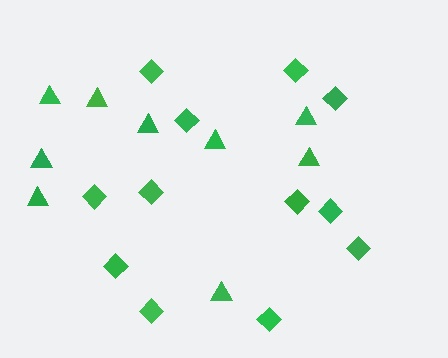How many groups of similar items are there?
There are 2 groups: one group of triangles (9) and one group of diamonds (12).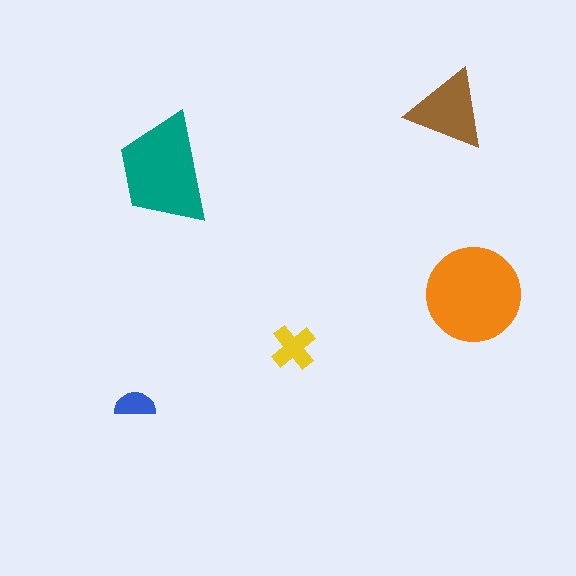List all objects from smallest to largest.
The blue semicircle, the yellow cross, the brown triangle, the teal trapezoid, the orange circle.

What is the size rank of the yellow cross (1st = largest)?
4th.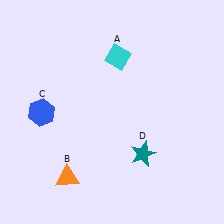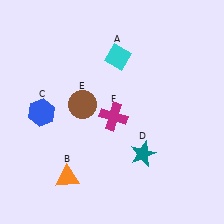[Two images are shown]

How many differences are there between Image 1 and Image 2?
There are 2 differences between the two images.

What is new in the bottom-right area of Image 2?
A magenta cross (F) was added in the bottom-right area of Image 2.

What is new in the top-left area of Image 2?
A brown circle (E) was added in the top-left area of Image 2.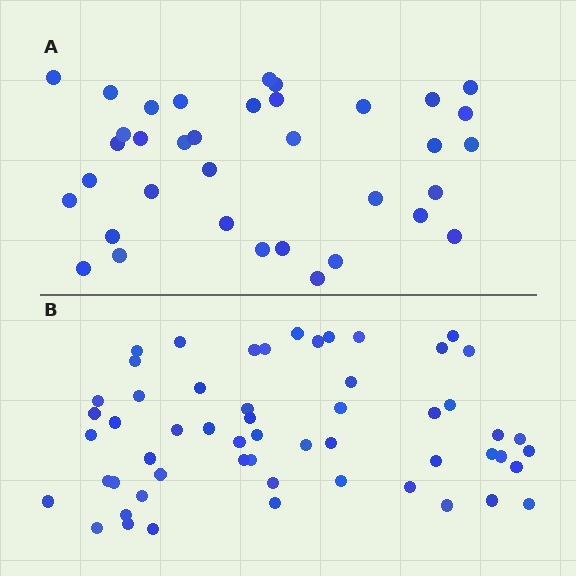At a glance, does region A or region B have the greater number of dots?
Region B (the bottom region) has more dots.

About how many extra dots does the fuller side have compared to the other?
Region B has approximately 20 more dots than region A.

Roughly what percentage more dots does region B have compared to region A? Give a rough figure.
About 55% more.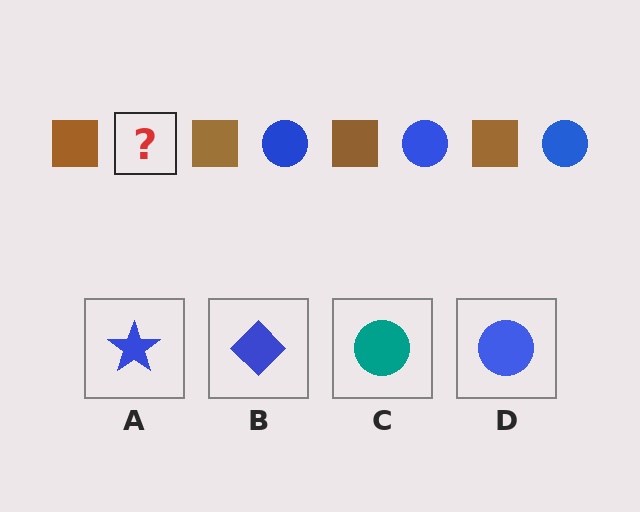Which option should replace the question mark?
Option D.